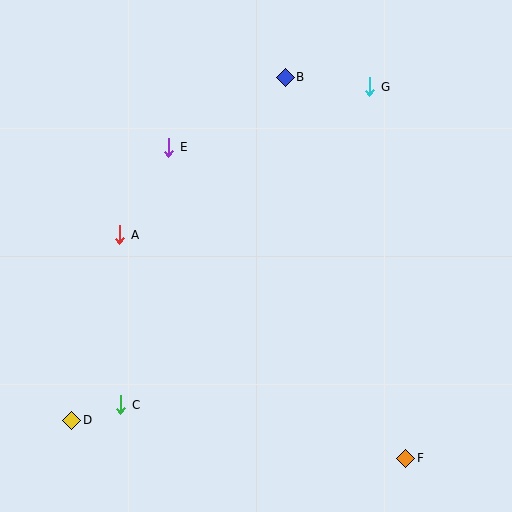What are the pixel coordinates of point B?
Point B is at (285, 78).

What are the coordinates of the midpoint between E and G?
The midpoint between E and G is at (269, 117).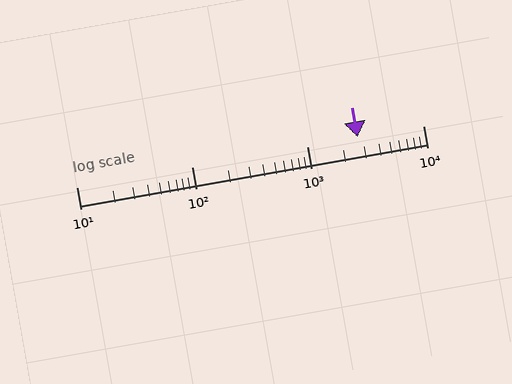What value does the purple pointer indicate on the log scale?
The pointer indicates approximately 2700.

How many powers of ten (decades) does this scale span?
The scale spans 3 decades, from 10 to 10000.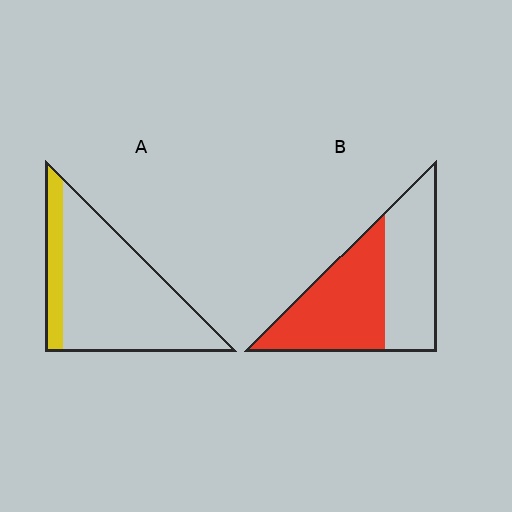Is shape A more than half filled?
No.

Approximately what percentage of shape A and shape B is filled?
A is approximately 20% and B is approximately 55%.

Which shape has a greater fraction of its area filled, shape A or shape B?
Shape B.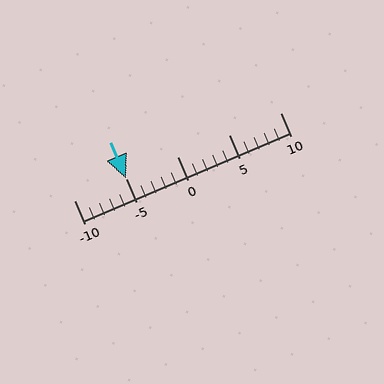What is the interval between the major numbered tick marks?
The major tick marks are spaced 5 units apart.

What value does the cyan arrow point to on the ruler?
The cyan arrow points to approximately -5.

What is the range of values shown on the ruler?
The ruler shows values from -10 to 10.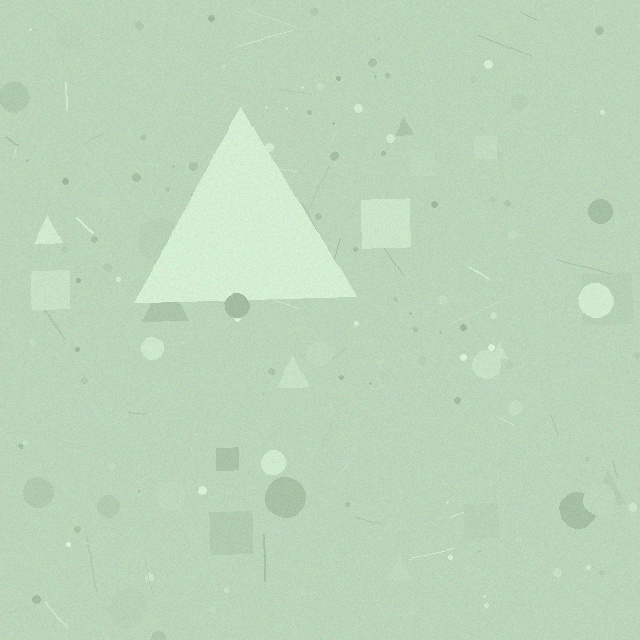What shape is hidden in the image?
A triangle is hidden in the image.